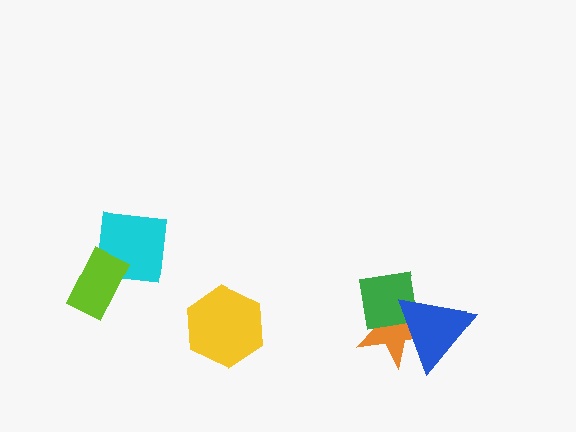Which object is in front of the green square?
The blue triangle is in front of the green square.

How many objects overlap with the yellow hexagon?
0 objects overlap with the yellow hexagon.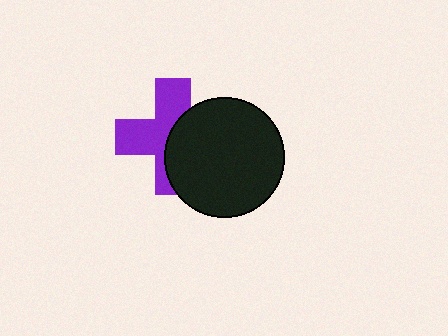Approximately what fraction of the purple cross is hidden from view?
Roughly 46% of the purple cross is hidden behind the black circle.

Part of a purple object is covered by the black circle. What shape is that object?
It is a cross.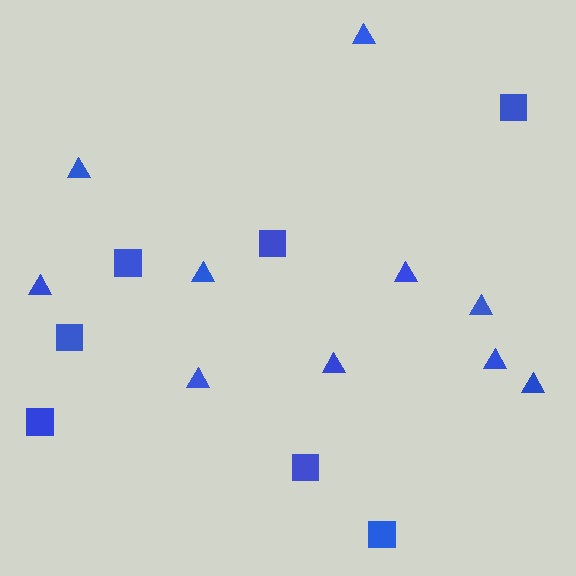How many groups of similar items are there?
There are 2 groups: one group of squares (7) and one group of triangles (10).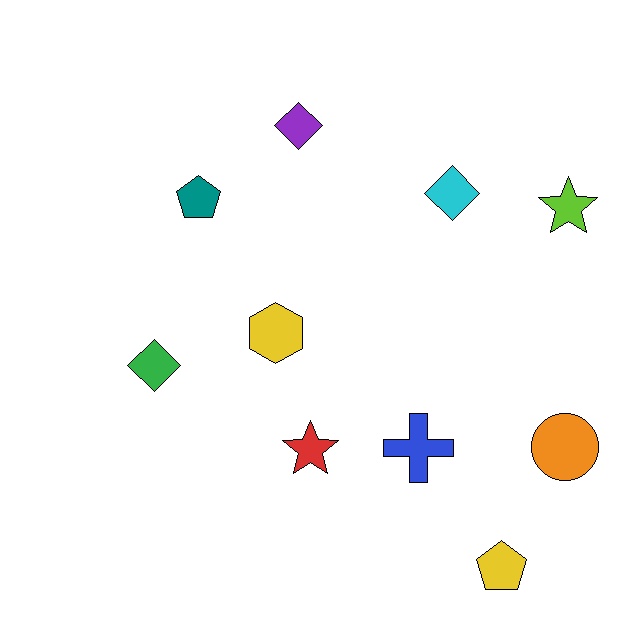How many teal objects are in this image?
There is 1 teal object.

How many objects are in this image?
There are 10 objects.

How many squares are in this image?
There are no squares.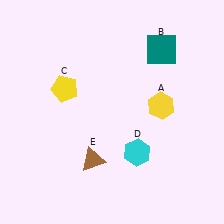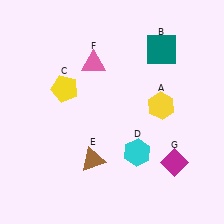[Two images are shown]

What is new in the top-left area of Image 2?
A pink triangle (F) was added in the top-left area of Image 2.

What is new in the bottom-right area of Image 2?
A magenta diamond (G) was added in the bottom-right area of Image 2.